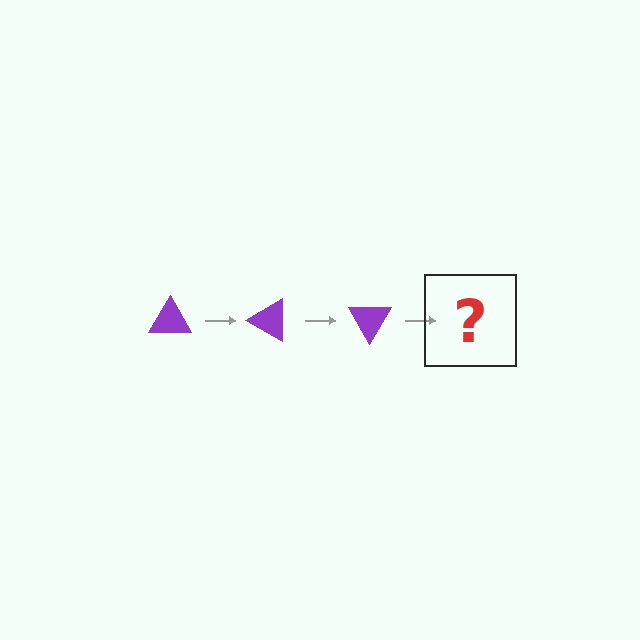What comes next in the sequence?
The next element should be a purple triangle rotated 90 degrees.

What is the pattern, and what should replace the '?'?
The pattern is that the triangle rotates 30 degrees each step. The '?' should be a purple triangle rotated 90 degrees.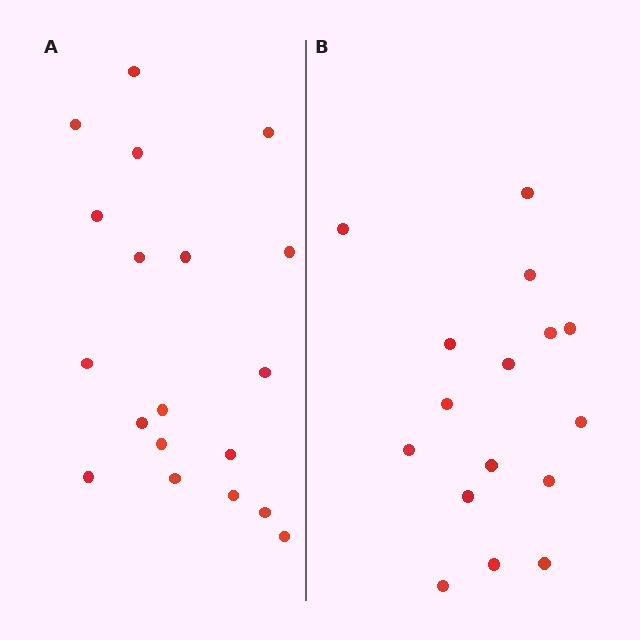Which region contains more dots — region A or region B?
Region A (the left region) has more dots.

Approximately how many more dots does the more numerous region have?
Region A has just a few more — roughly 2 or 3 more dots than region B.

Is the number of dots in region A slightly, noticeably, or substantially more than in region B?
Region A has only slightly more — the two regions are fairly close. The ratio is roughly 1.2 to 1.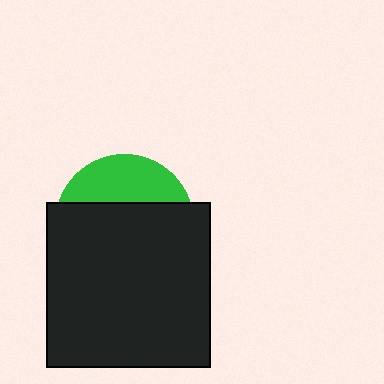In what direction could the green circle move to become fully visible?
The green circle could move up. That would shift it out from behind the black square entirely.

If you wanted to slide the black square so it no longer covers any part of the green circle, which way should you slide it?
Slide it down — that is the most direct way to separate the two shapes.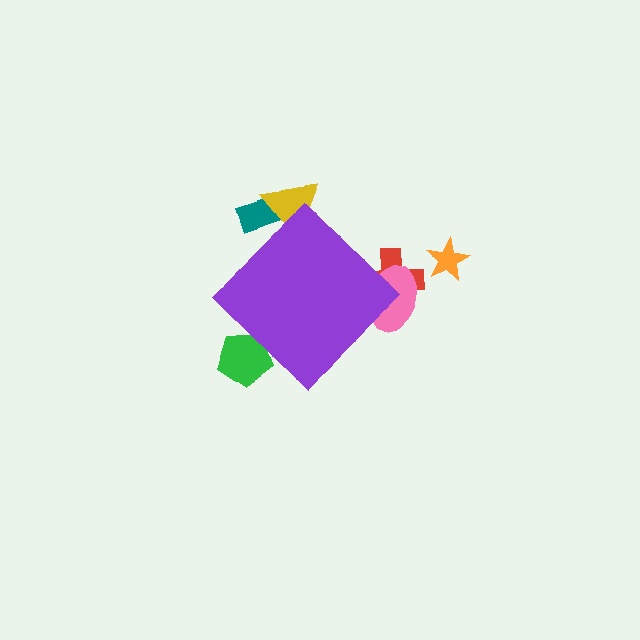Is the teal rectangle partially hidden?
Yes, the teal rectangle is partially hidden behind the purple diamond.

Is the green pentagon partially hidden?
Yes, the green pentagon is partially hidden behind the purple diamond.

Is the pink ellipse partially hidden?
Yes, the pink ellipse is partially hidden behind the purple diamond.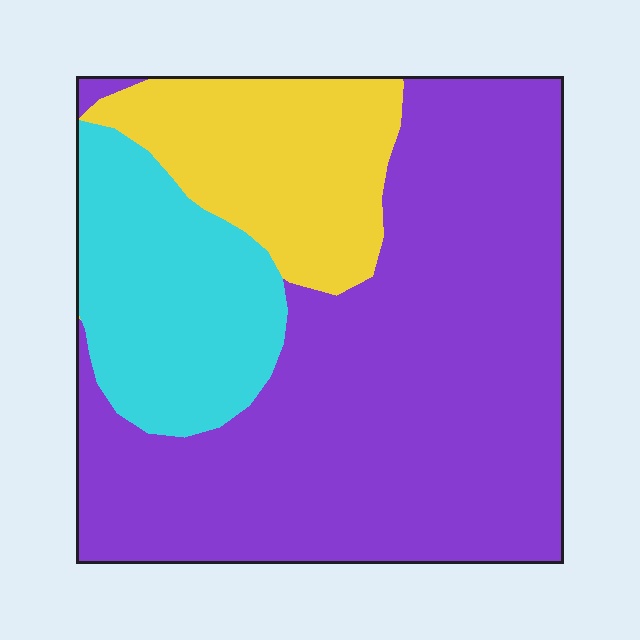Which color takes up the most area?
Purple, at roughly 60%.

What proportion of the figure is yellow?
Yellow takes up about one sixth (1/6) of the figure.